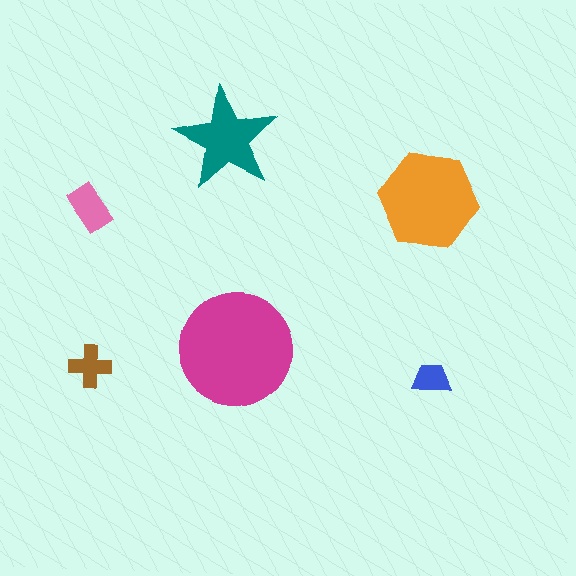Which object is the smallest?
The blue trapezoid.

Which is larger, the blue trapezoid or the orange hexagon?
The orange hexagon.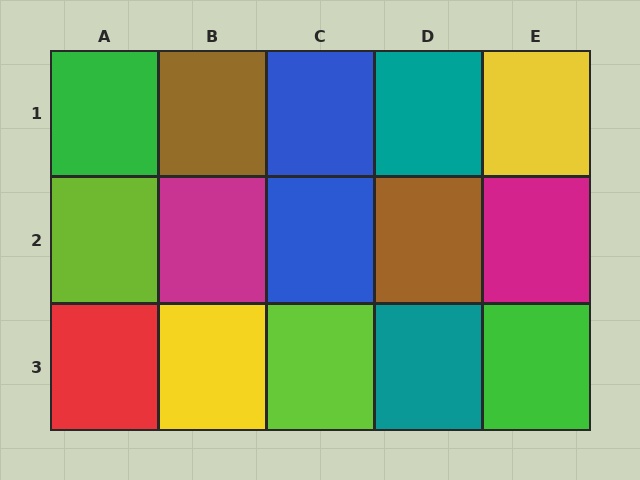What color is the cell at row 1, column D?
Teal.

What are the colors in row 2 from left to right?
Lime, magenta, blue, brown, magenta.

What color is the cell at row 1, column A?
Green.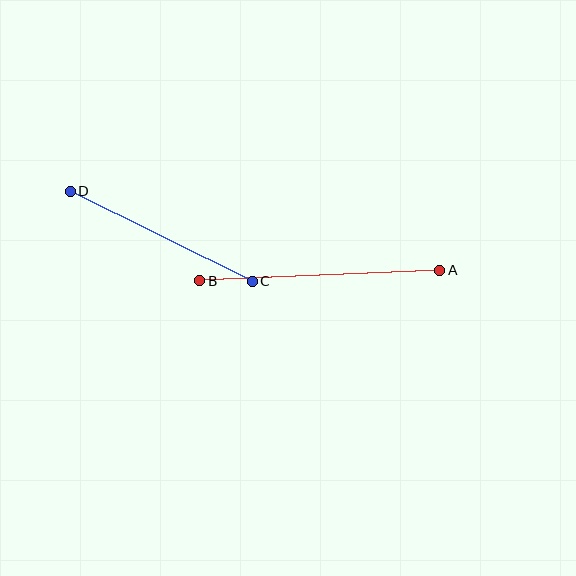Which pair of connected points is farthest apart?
Points A and B are farthest apart.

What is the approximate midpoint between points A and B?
The midpoint is at approximately (320, 275) pixels.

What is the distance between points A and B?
The distance is approximately 240 pixels.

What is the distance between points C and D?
The distance is approximately 203 pixels.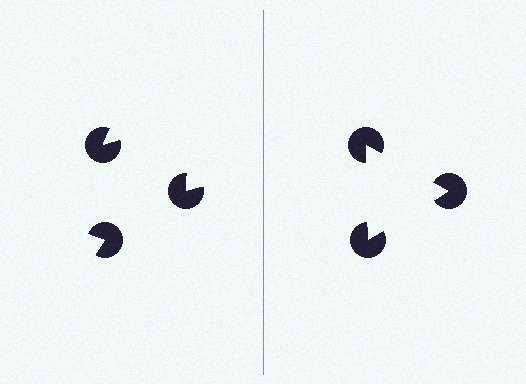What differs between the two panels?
The pac-man discs are positioned identically on both sides; only the wedge orientations differ. On the right they align to a triangle; on the left they are misaligned.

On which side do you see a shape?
An illusory triangle appears on the right side. On the left side the wedge cuts are rotated, so no coherent shape forms.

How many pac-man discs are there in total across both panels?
6 — 3 on each side.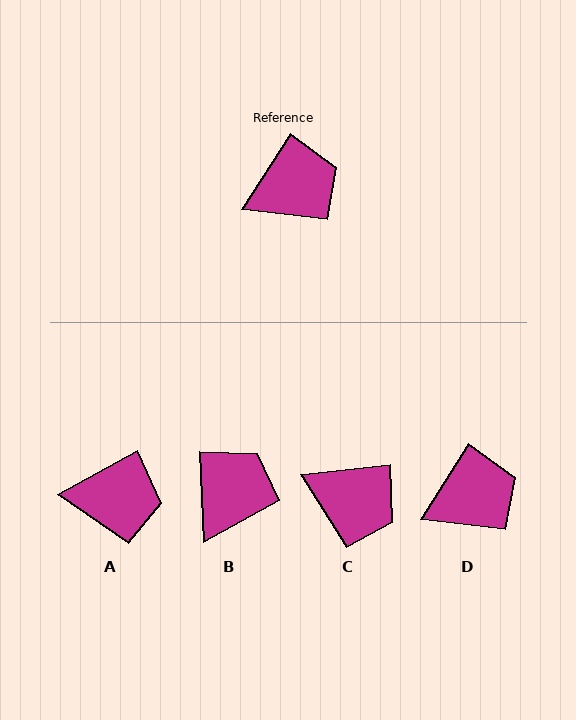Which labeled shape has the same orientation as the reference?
D.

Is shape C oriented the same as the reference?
No, it is off by about 51 degrees.